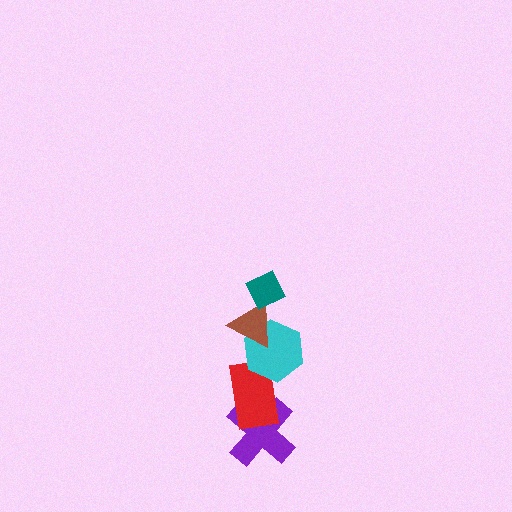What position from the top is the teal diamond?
The teal diamond is 1st from the top.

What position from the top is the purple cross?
The purple cross is 5th from the top.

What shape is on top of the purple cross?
The red rectangle is on top of the purple cross.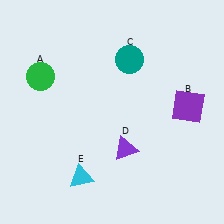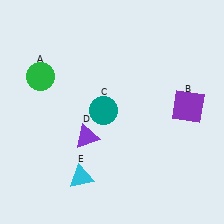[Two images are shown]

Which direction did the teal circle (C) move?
The teal circle (C) moved down.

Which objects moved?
The objects that moved are: the teal circle (C), the purple triangle (D).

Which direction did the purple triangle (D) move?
The purple triangle (D) moved left.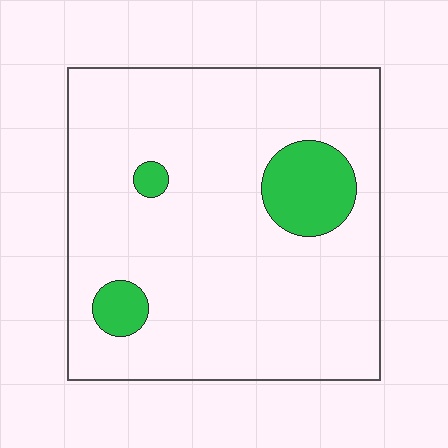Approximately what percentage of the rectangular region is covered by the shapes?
Approximately 10%.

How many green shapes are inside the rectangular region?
3.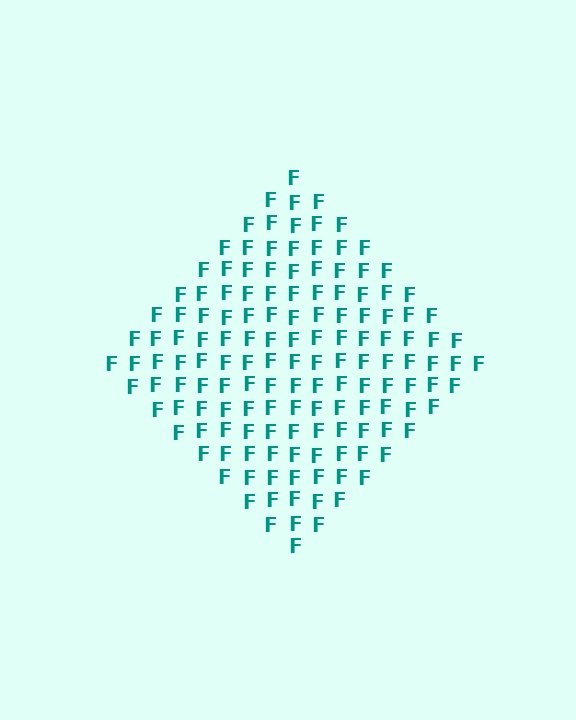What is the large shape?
The large shape is a diamond.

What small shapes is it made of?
It is made of small letter F's.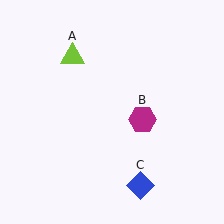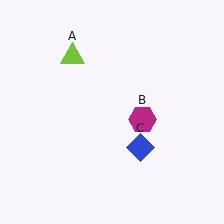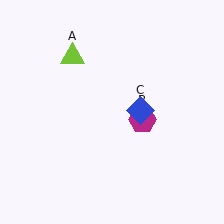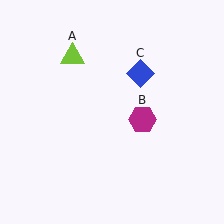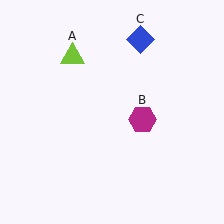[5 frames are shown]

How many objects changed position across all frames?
1 object changed position: blue diamond (object C).